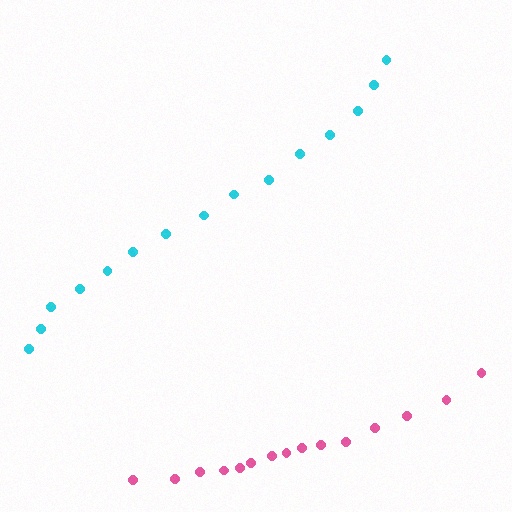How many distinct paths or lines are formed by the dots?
There are 2 distinct paths.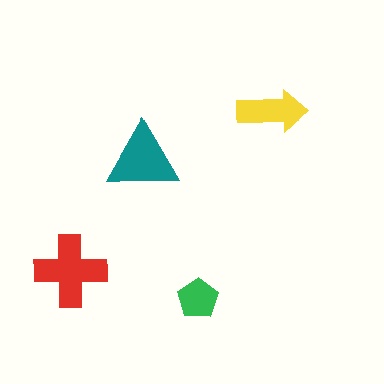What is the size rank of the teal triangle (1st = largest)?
2nd.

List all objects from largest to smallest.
The red cross, the teal triangle, the yellow arrow, the green pentagon.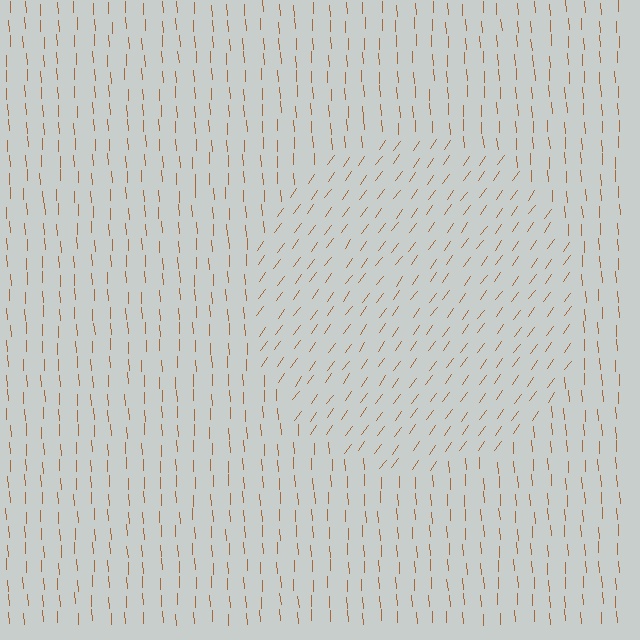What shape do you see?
I see a circle.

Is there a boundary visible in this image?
Yes, there is a texture boundary formed by a change in line orientation.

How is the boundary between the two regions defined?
The boundary is defined purely by a change in line orientation (approximately 39 degrees difference). All lines are the same color and thickness.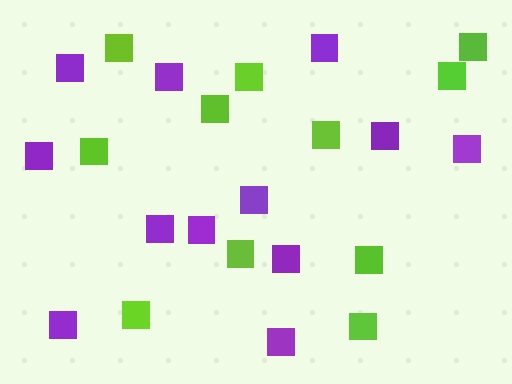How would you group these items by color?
There are 2 groups: one group of lime squares (11) and one group of purple squares (12).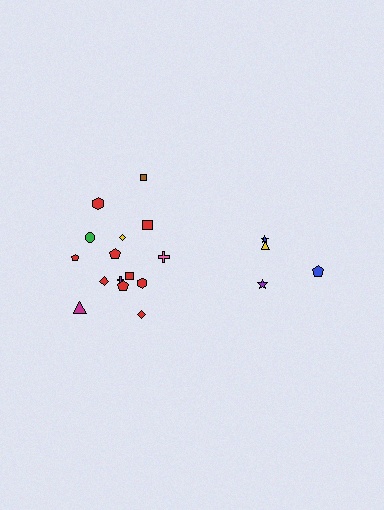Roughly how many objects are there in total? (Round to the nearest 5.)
Roughly 20 objects in total.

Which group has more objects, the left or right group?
The left group.